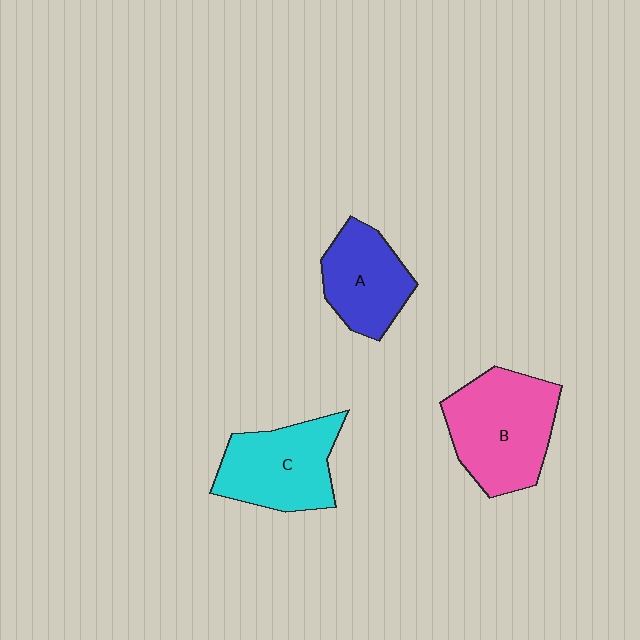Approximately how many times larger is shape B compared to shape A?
Approximately 1.4 times.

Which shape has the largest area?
Shape B (pink).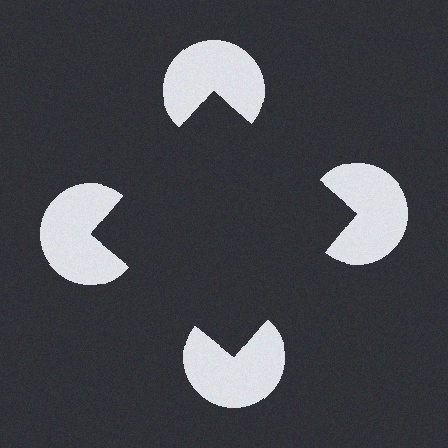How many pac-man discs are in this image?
There are 4 — one at each vertex of the illusory square.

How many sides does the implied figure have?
4 sides.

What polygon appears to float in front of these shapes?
An illusory square — its edges are inferred from the aligned wedge cuts in the pac-man discs, not physically drawn.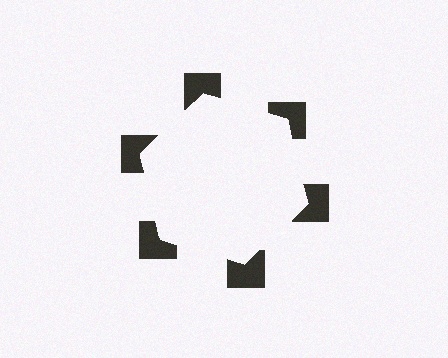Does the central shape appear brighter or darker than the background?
It typically appears slightly brighter than the background, even though no actual brightness change is drawn.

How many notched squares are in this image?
There are 6 — one at each vertex of the illusory hexagon.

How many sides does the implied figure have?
6 sides.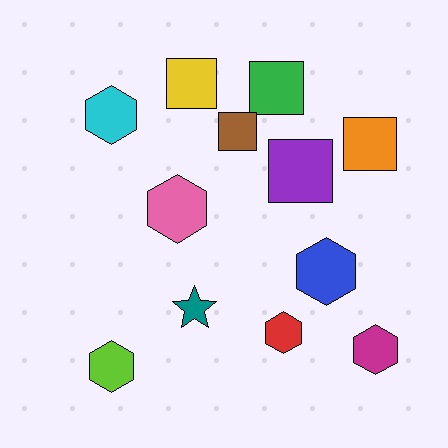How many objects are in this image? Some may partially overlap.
There are 12 objects.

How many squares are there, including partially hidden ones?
There are 5 squares.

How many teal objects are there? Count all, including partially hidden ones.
There is 1 teal object.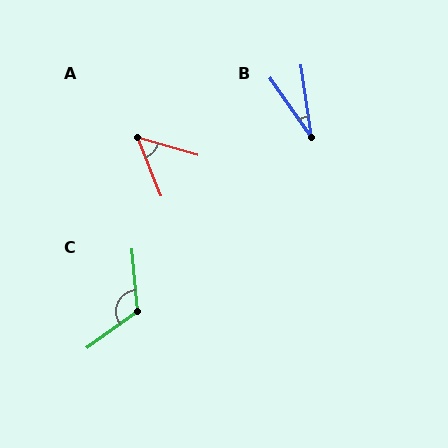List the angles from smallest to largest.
B (27°), A (52°), C (120°).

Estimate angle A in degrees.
Approximately 52 degrees.